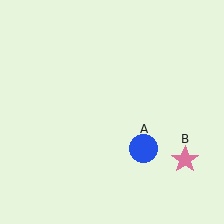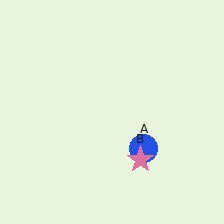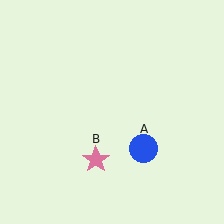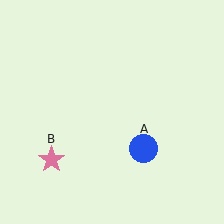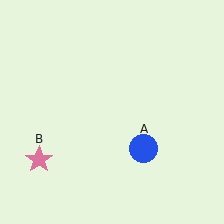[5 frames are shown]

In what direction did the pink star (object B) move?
The pink star (object B) moved left.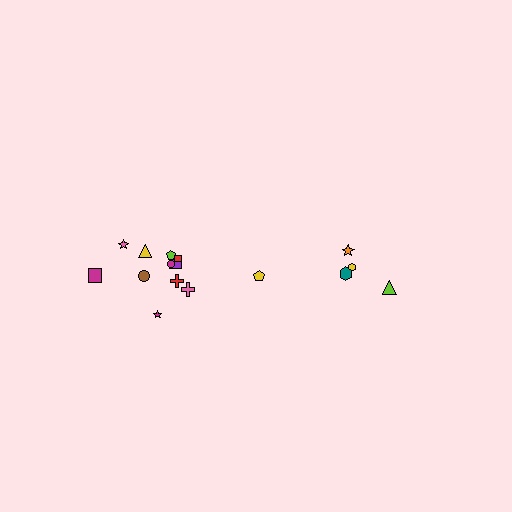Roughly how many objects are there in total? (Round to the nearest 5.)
Roughly 15 objects in total.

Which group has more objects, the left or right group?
The left group.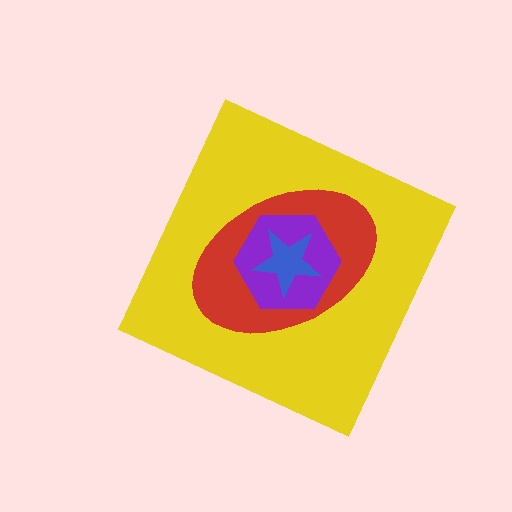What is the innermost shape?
The blue star.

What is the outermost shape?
The yellow diamond.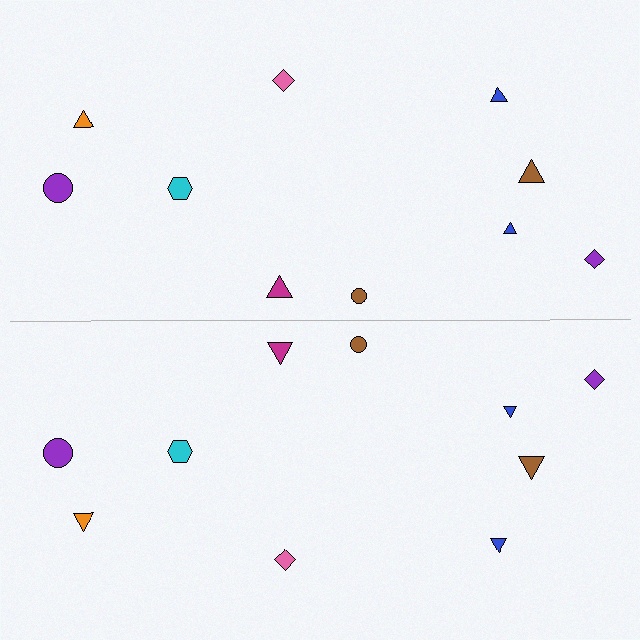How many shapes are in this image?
There are 20 shapes in this image.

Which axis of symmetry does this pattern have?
The pattern has a horizontal axis of symmetry running through the center of the image.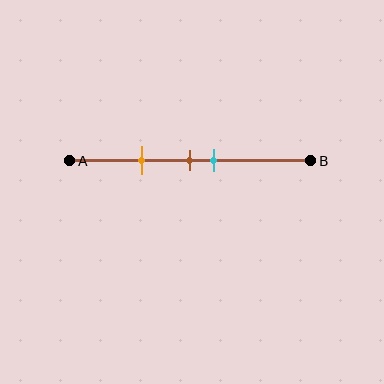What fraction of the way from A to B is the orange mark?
The orange mark is approximately 30% (0.3) of the way from A to B.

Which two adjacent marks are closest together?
The brown and cyan marks are the closest adjacent pair.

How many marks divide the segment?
There are 3 marks dividing the segment.